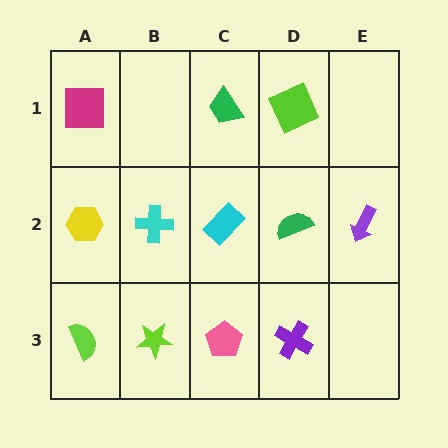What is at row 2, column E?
A purple arrow.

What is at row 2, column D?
A green semicircle.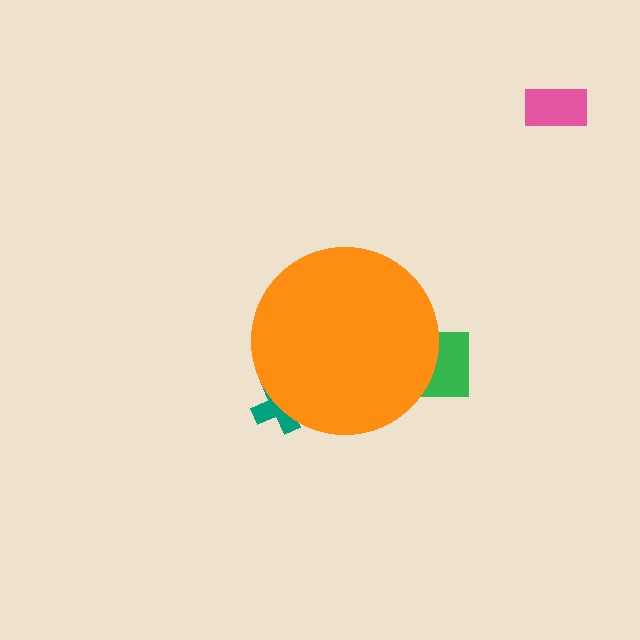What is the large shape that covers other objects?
An orange circle.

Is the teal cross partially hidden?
Yes, the teal cross is partially hidden behind the orange circle.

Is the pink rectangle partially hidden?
No, the pink rectangle is fully visible.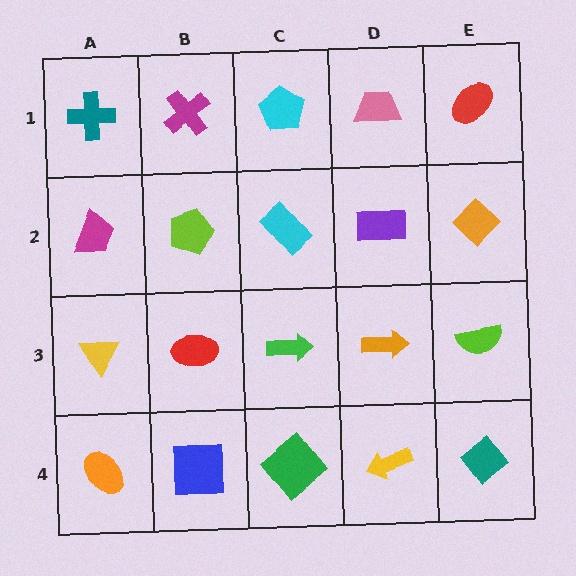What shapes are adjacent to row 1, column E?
An orange diamond (row 2, column E), a pink trapezoid (row 1, column D).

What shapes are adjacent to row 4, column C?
A green arrow (row 3, column C), a blue square (row 4, column B), a yellow arrow (row 4, column D).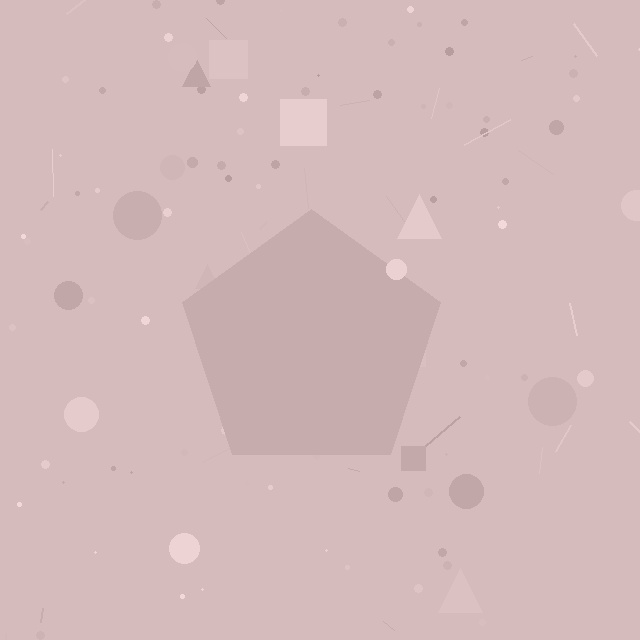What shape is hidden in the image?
A pentagon is hidden in the image.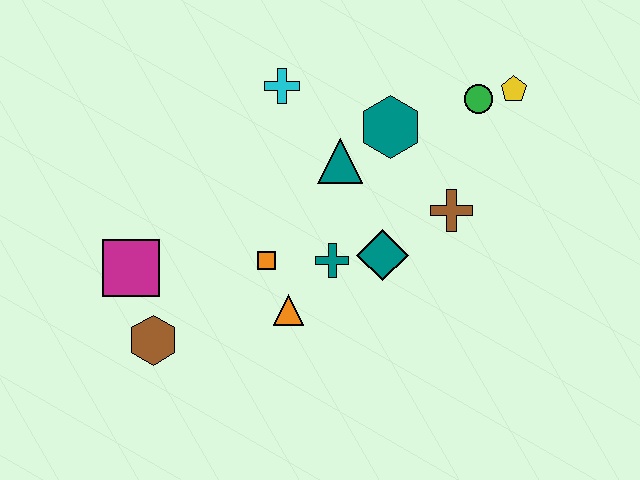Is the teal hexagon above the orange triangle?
Yes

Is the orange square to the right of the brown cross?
No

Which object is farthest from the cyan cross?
The brown hexagon is farthest from the cyan cross.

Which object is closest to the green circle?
The yellow pentagon is closest to the green circle.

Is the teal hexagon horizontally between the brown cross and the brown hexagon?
Yes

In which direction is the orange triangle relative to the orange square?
The orange triangle is below the orange square.